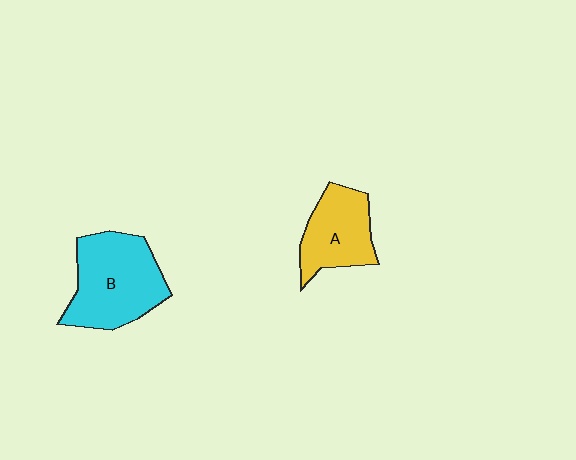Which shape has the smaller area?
Shape A (yellow).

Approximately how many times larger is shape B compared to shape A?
Approximately 1.4 times.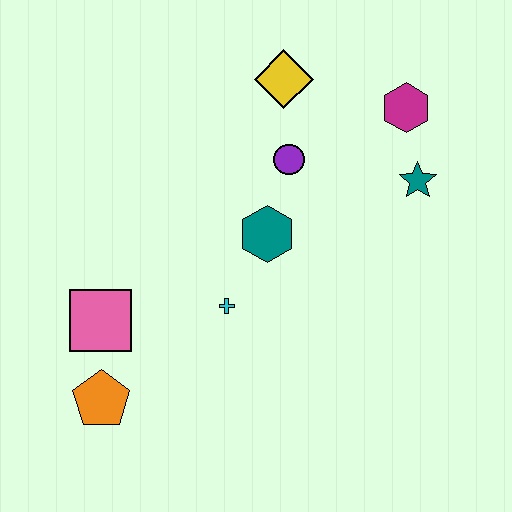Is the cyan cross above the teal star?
No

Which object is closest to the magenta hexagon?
The teal star is closest to the magenta hexagon.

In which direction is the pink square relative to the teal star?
The pink square is to the left of the teal star.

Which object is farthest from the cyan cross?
The magenta hexagon is farthest from the cyan cross.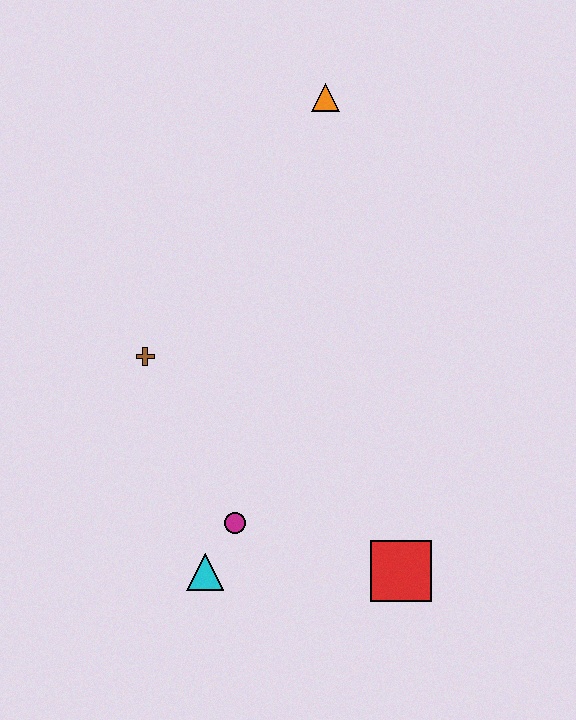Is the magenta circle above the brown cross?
No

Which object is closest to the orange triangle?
The brown cross is closest to the orange triangle.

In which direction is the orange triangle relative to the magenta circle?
The orange triangle is above the magenta circle.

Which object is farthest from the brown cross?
The red square is farthest from the brown cross.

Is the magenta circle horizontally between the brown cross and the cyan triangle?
No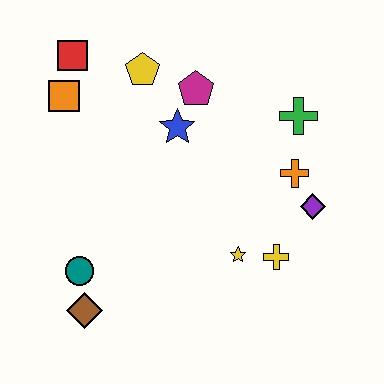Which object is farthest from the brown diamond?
The green cross is farthest from the brown diamond.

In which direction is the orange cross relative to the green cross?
The orange cross is below the green cross.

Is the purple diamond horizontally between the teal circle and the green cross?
No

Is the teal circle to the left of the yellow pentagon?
Yes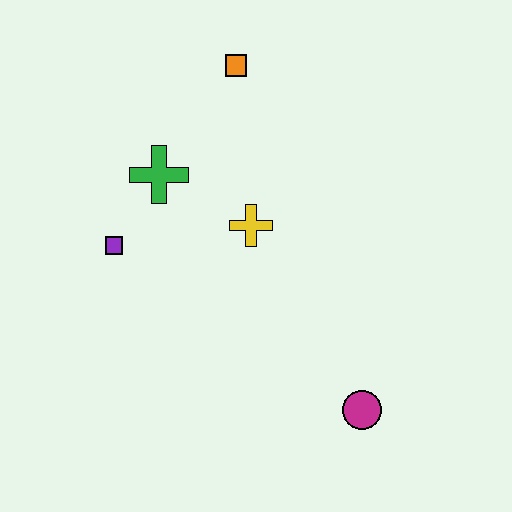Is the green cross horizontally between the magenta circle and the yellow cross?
No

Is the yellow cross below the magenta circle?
No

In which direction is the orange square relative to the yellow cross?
The orange square is above the yellow cross.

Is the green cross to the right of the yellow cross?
No